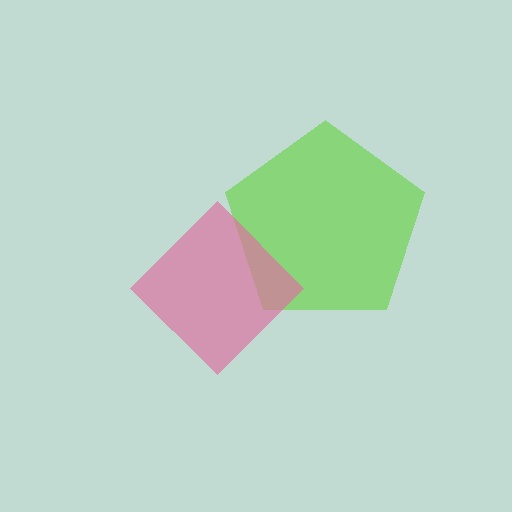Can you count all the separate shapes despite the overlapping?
Yes, there are 2 separate shapes.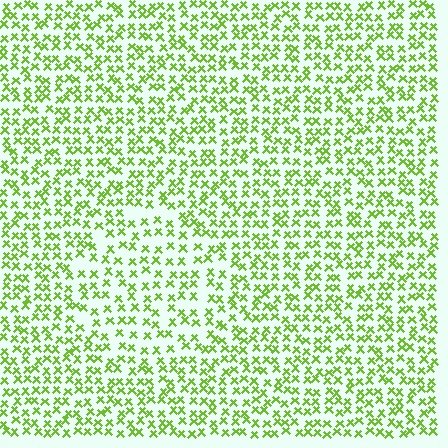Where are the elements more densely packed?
The elements are more densely packed outside the circle boundary.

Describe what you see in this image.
The image contains small lime elements arranged at two different densities. A circle-shaped region is visible where the elements are less densely packed than the surrounding area.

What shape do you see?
I see a circle.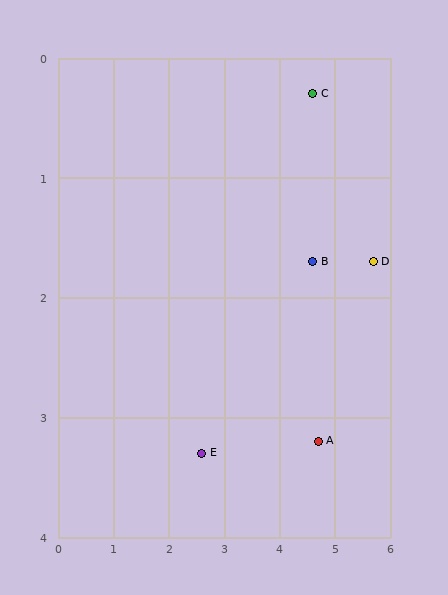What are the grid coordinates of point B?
Point B is at approximately (4.6, 1.7).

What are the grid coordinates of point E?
Point E is at approximately (2.6, 3.3).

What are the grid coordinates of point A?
Point A is at approximately (4.7, 3.2).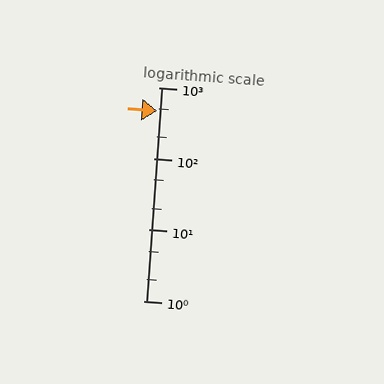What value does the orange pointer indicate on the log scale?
The pointer indicates approximately 470.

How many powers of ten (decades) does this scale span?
The scale spans 3 decades, from 1 to 1000.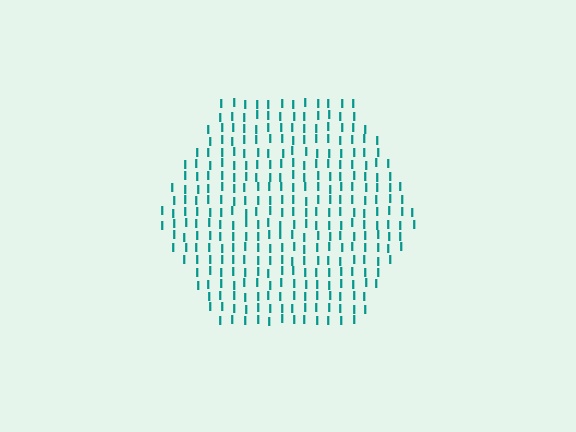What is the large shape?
The large shape is a hexagon.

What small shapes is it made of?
It is made of small letter I's.